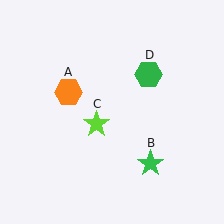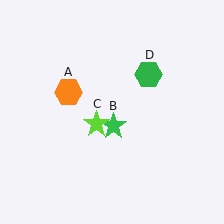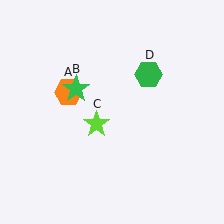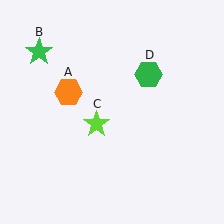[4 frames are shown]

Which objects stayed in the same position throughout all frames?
Orange hexagon (object A) and lime star (object C) and green hexagon (object D) remained stationary.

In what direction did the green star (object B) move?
The green star (object B) moved up and to the left.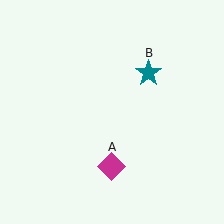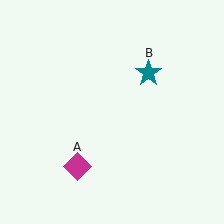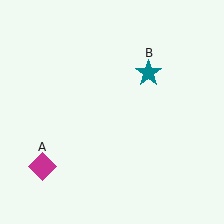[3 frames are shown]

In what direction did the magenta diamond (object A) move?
The magenta diamond (object A) moved left.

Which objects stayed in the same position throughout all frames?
Teal star (object B) remained stationary.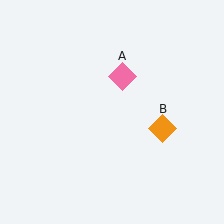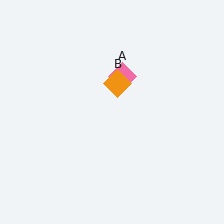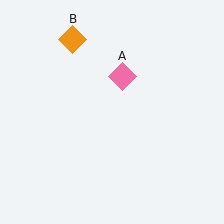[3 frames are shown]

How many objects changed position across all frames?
1 object changed position: orange diamond (object B).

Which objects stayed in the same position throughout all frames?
Pink diamond (object A) remained stationary.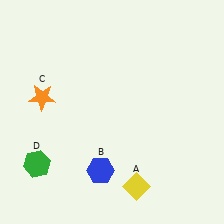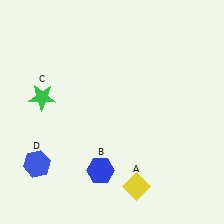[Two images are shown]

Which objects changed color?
C changed from orange to green. D changed from green to blue.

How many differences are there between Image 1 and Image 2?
There are 2 differences between the two images.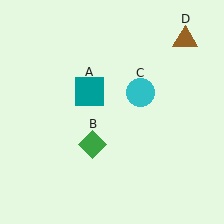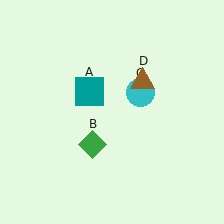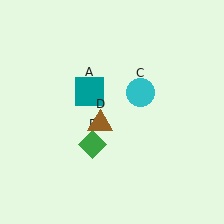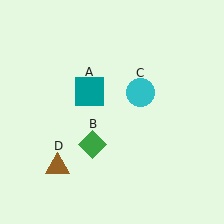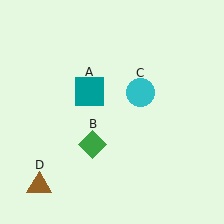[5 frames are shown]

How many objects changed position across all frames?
1 object changed position: brown triangle (object D).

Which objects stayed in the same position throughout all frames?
Teal square (object A) and green diamond (object B) and cyan circle (object C) remained stationary.